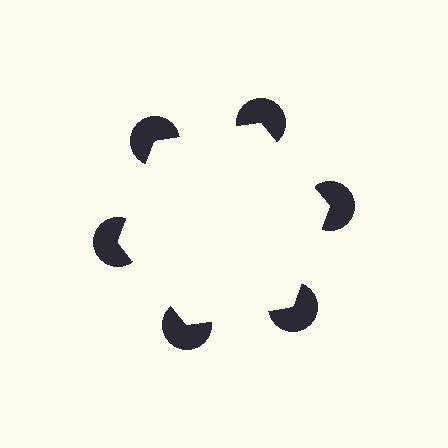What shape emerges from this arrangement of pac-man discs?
An illusory hexagon — its edges are inferred from the aligned wedge cuts in the pac-man discs, not physically drawn.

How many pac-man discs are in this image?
There are 6 — one at each vertex of the illusory hexagon.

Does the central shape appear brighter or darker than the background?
It typically appears slightly brighter than the background, even though no actual brightness change is drawn.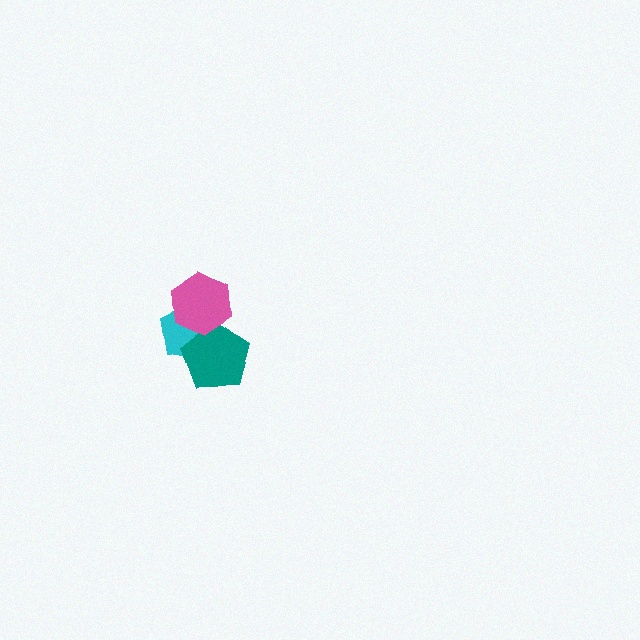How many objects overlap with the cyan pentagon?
2 objects overlap with the cyan pentagon.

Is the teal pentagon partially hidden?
Yes, it is partially covered by another shape.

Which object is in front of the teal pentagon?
The pink hexagon is in front of the teal pentagon.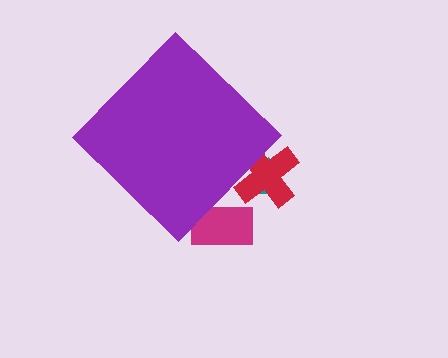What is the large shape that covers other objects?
A purple diamond.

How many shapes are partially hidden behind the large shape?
3 shapes are partially hidden.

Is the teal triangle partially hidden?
Yes, the teal triangle is partially hidden behind the purple diamond.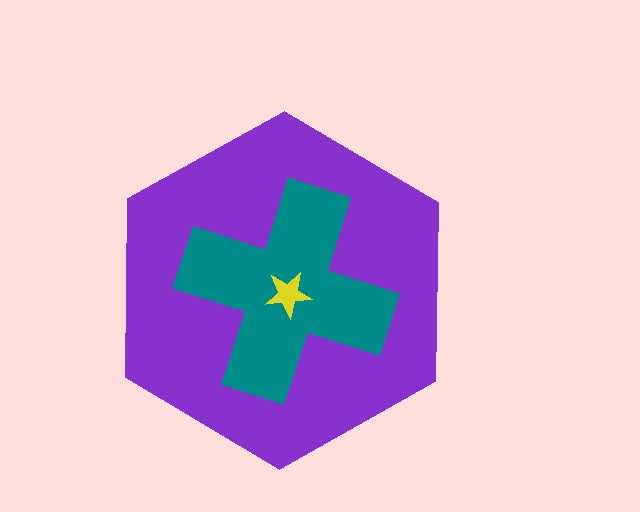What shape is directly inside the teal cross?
The yellow star.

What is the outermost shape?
The purple hexagon.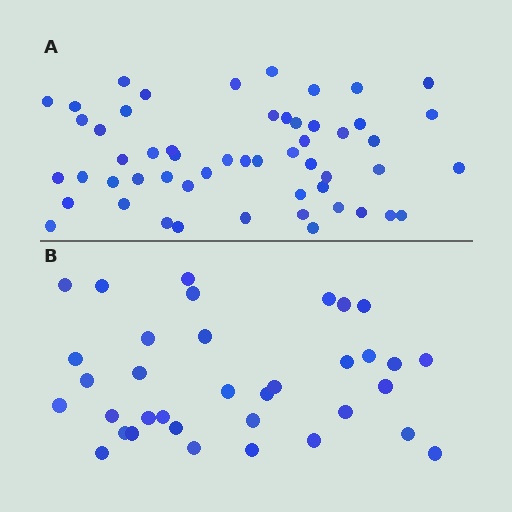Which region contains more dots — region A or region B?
Region A (the top region) has more dots.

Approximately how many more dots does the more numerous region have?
Region A has approximately 20 more dots than region B.